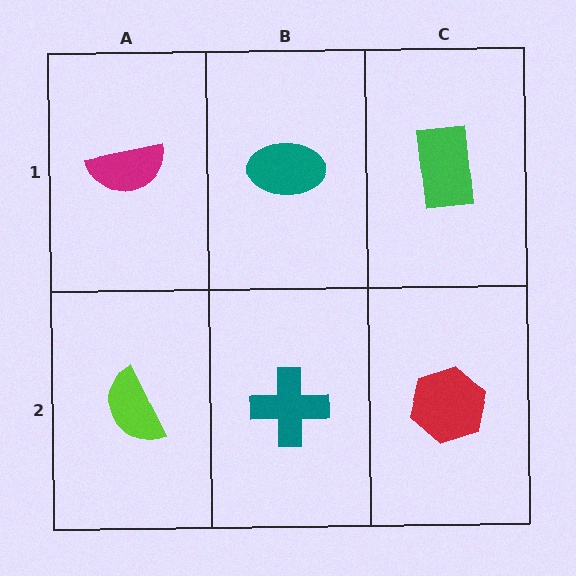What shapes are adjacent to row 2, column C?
A green rectangle (row 1, column C), a teal cross (row 2, column B).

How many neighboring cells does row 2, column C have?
2.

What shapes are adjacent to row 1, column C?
A red hexagon (row 2, column C), a teal ellipse (row 1, column B).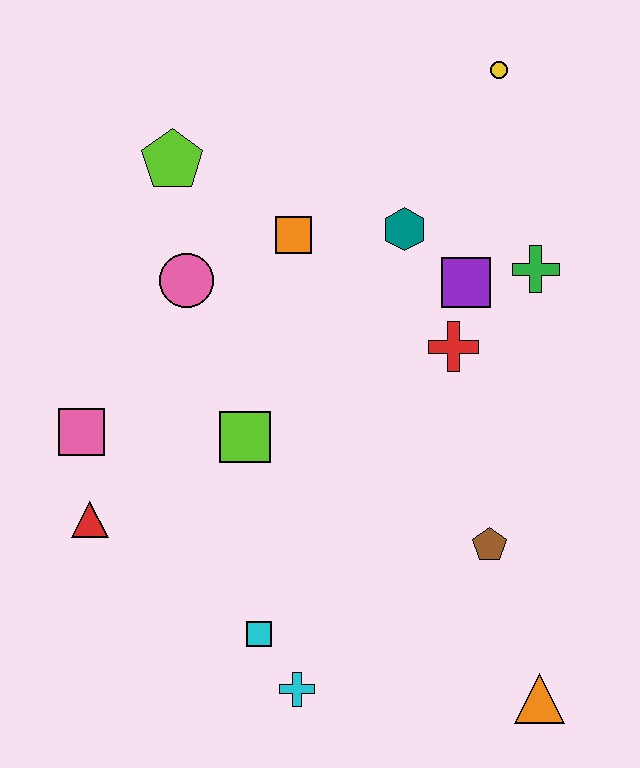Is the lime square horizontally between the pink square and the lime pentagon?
No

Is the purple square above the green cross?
No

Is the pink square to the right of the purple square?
No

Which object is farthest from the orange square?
The orange triangle is farthest from the orange square.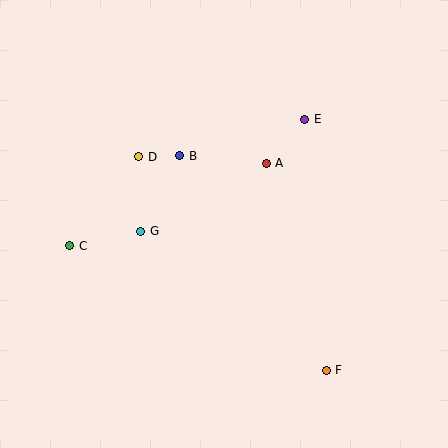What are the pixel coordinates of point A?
Point A is at (266, 163).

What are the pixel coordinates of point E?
Point E is at (305, 119).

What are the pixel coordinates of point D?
Point D is at (139, 157).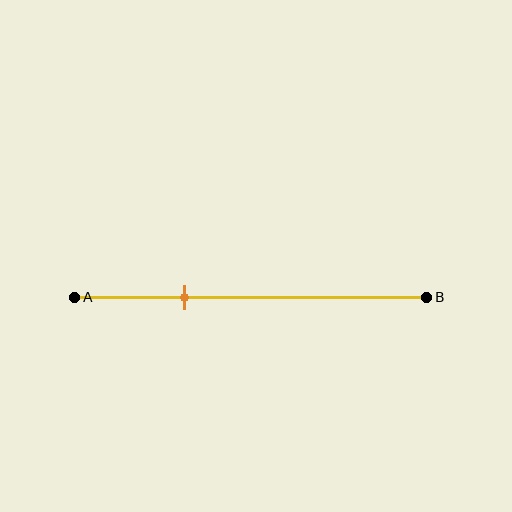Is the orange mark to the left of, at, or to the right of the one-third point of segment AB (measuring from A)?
The orange mark is approximately at the one-third point of segment AB.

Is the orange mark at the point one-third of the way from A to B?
Yes, the mark is approximately at the one-third point.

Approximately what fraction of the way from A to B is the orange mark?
The orange mark is approximately 30% of the way from A to B.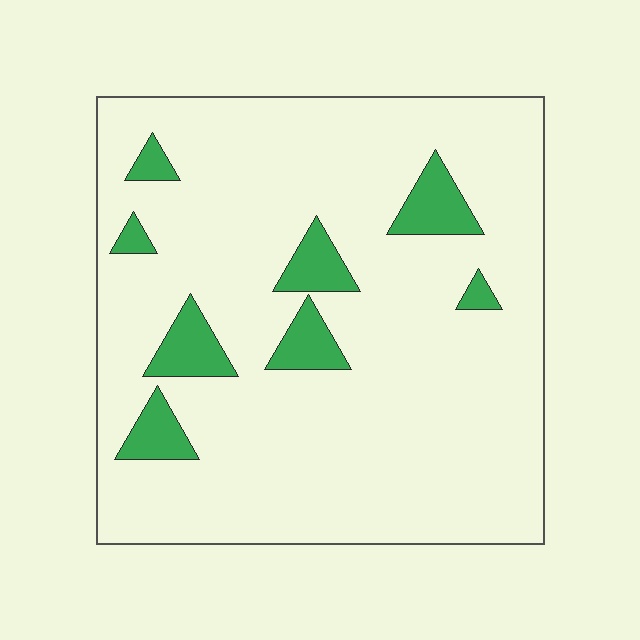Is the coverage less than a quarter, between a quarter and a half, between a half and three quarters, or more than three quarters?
Less than a quarter.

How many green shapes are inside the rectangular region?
8.